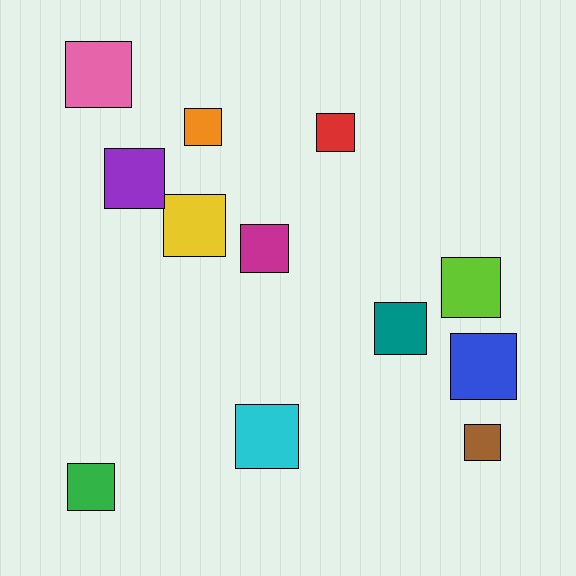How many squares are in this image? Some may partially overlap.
There are 12 squares.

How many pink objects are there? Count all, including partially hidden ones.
There is 1 pink object.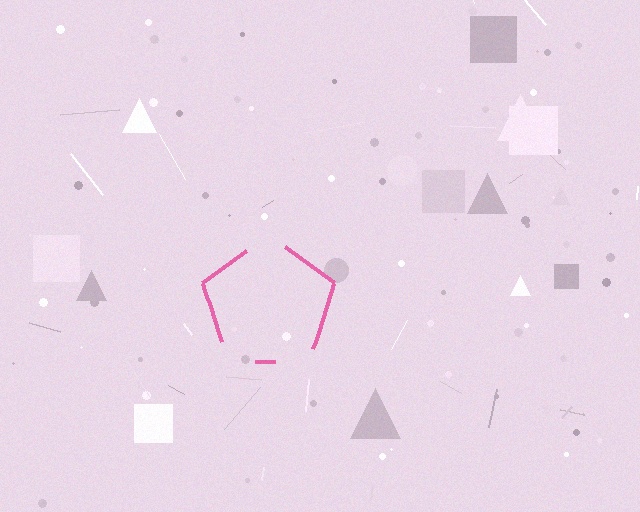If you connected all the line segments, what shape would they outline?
They would outline a pentagon.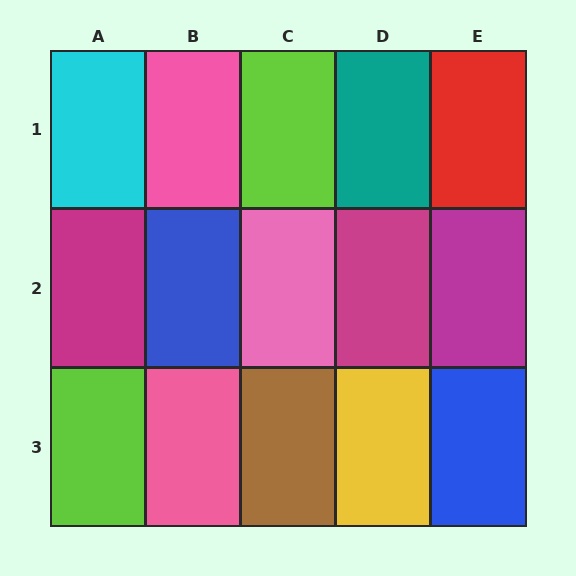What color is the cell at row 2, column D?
Magenta.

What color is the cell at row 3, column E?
Blue.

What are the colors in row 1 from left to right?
Cyan, pink, lime, teal, red.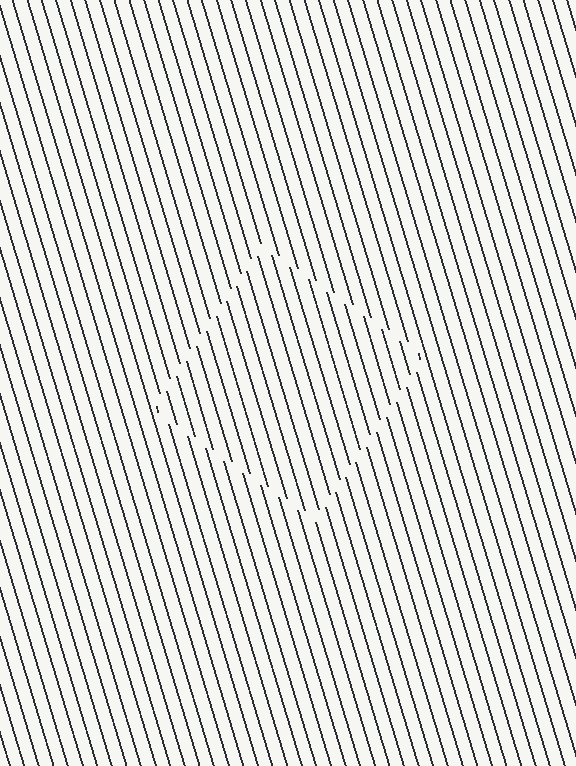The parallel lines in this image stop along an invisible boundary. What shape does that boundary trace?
An illusory square. The interior of the shape contains the same grating, shifted by half a period — the contour is defined by the phase discontinuity where line-ends from the inner and outer gratings abut.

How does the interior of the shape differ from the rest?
The interior of the shape contains the same grating, shifted by half a period — the contour is defined by the phase discontinuity where line-ends from the inner and outer gratings abut.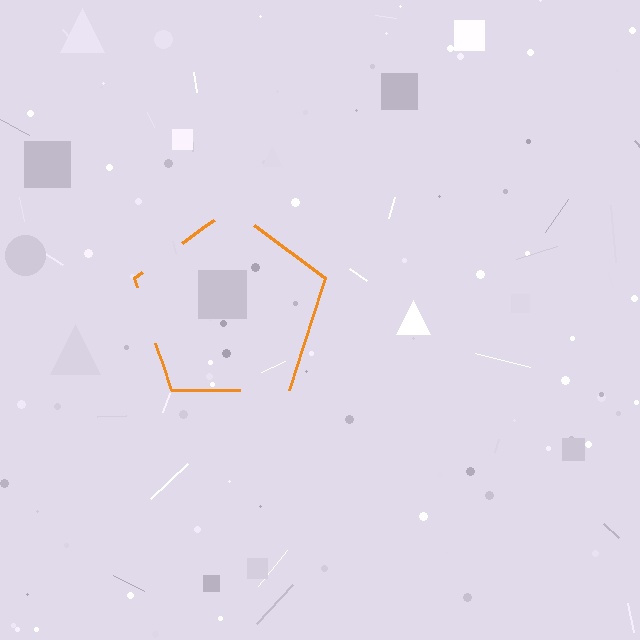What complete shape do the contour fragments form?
The contour fragments form a pentagon.